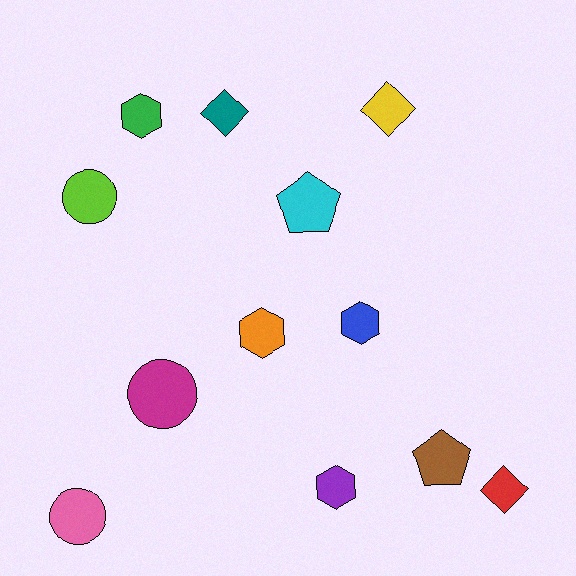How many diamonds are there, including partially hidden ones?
There are 3 diamonds.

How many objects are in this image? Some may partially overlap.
There are 12 objects.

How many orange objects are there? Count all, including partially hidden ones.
There is 1 orange object.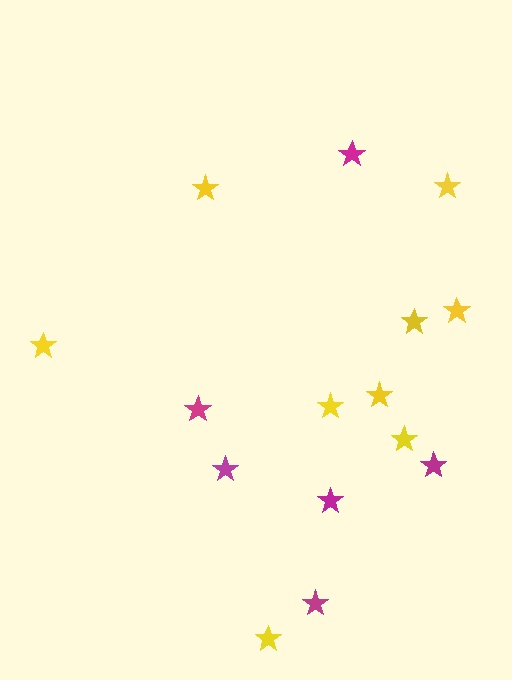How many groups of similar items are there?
There are 2 groups: one group of magenta stars (6) and one group of yellow stars (9).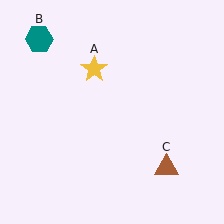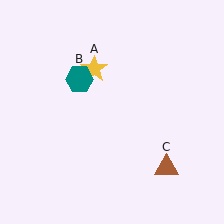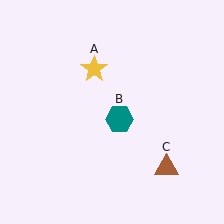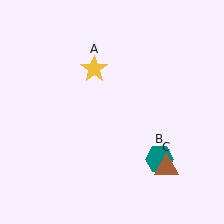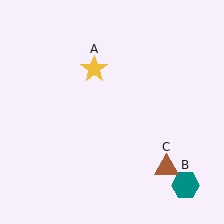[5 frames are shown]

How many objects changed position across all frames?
1 object changed position: teal hexagon (object B).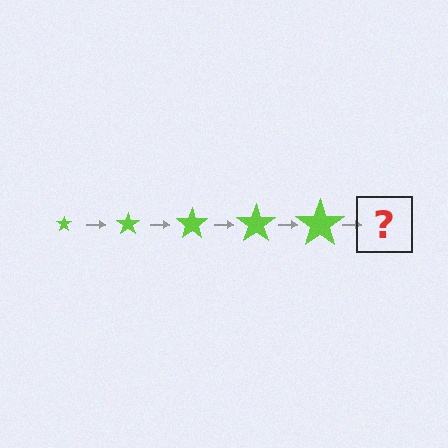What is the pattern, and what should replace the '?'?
The pattern is that the star gets progressively larger each step. The '?' should be a lime star, larger than the previous one.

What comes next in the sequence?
The next element should be a lime star, larger than the previous one.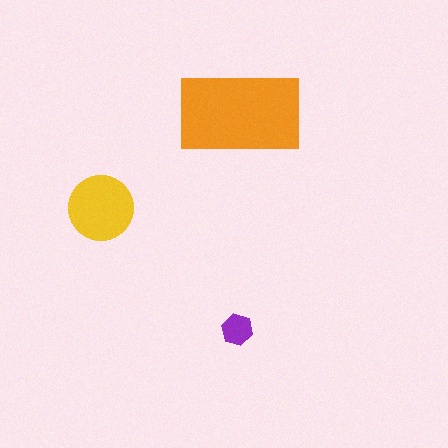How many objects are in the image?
There are 3 objects in the image.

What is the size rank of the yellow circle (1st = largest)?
2nd.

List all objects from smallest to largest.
The purple hexagon, the yellow circle, the orange rectangle.